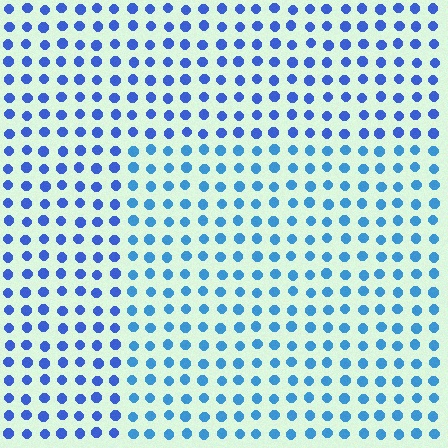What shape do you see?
I see a rectangle.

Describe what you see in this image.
The image is filled with small blue elements in a uniform arrangement. A rectangle-shaped region is visible where the elements are tinted to a slightly different hue, forming a subtle color boundary.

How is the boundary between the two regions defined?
The boundary is defined purely by a slight shift in hue (about 22 degrees). Spacing, size, and orientation are identical on both sides.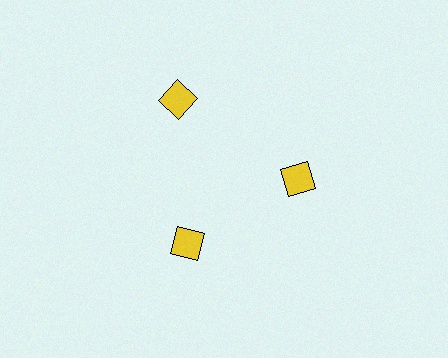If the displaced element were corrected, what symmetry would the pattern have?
It would have 3-fold rotational symmetry — the pattern would map onto itself every 120 degrees.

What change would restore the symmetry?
The symmetry would be restored by moving it inward, back onto the ring so that all 3 squares sit at equal angles and equal distance from the center.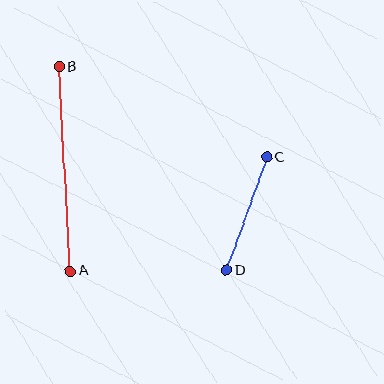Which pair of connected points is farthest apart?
Points A and B are farthest apart.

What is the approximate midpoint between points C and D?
The midpoint is at approximately (246, 214) pixels.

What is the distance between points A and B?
The distance is approximately 204 pixels.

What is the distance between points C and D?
The distance is approximately 120 pixels.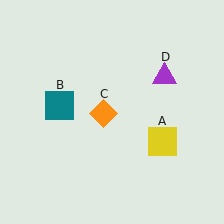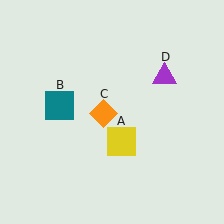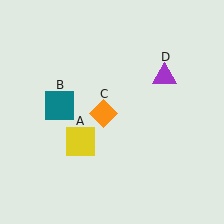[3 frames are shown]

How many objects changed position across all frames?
1 object changed position: yellow square (object A).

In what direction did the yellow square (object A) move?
The yellow square (object A) moved left.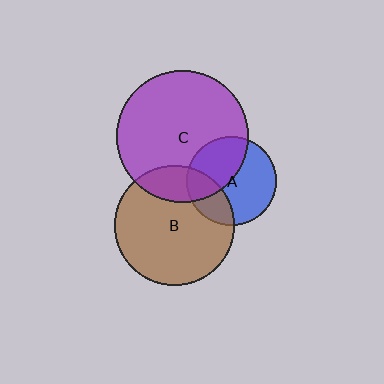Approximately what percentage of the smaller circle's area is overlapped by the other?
Approximately 25%.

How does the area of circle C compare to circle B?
Approximately 1.2 times.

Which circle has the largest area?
Circle C (purple).